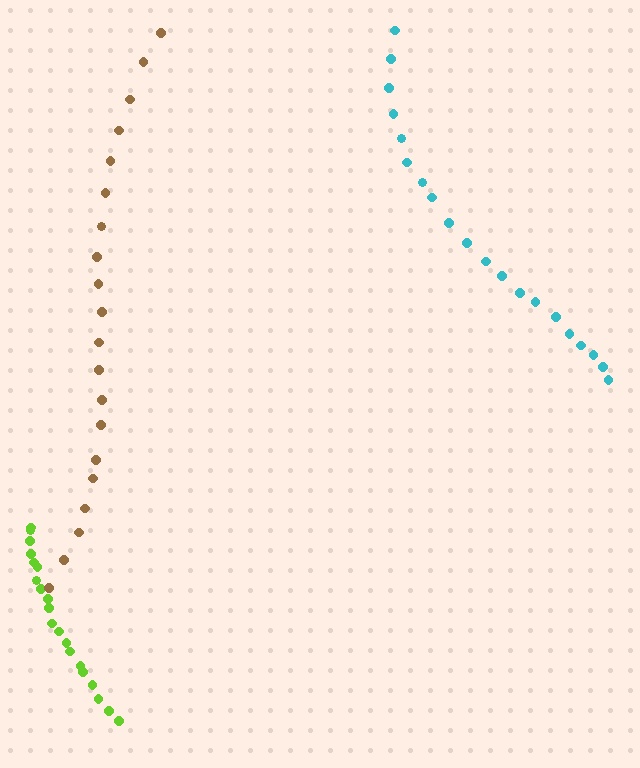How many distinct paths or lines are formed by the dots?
There are 3 distinct paths.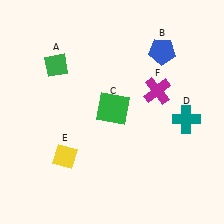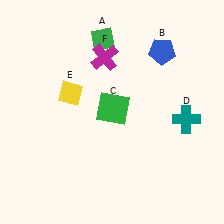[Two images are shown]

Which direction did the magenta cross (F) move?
The magenta cross (F) moved left.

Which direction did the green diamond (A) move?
The green diamond (A) moved right.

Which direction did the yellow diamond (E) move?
The yellow diamond (E) moved up.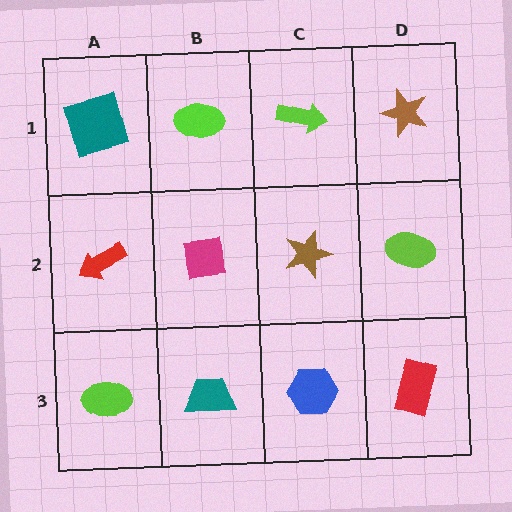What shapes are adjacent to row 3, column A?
A red arrow (row 2, column A), a teal trapezoid (row 3, column B).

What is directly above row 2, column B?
A lime ellipse.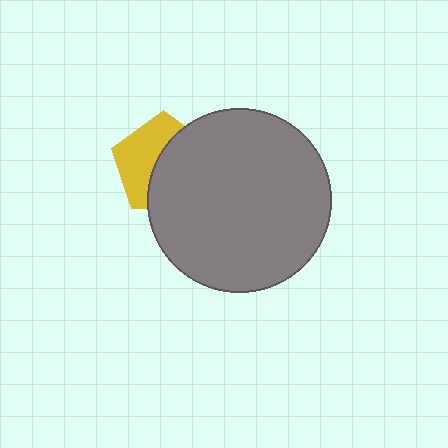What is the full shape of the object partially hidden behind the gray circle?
The partially hidden object is a yellow pentagon.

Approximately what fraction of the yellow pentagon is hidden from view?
Roughly 55% of the yellow pentagon is hidden behind the gray circle.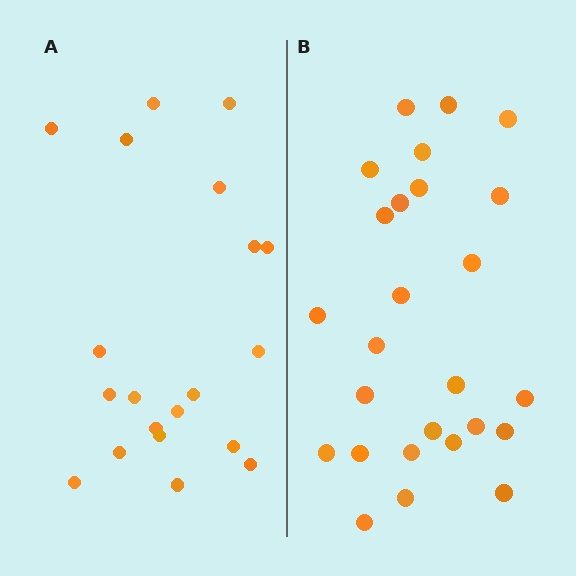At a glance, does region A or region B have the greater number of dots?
Region B (the right region) has more dots.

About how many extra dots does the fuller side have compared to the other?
Region B has about 6 more dots than region A.